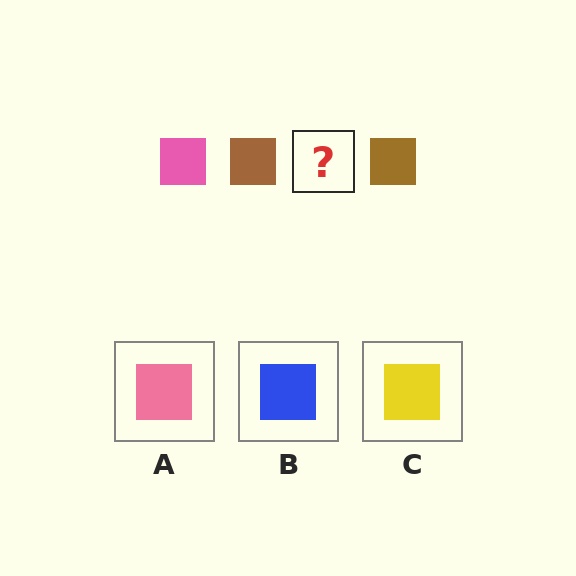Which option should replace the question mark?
Option A.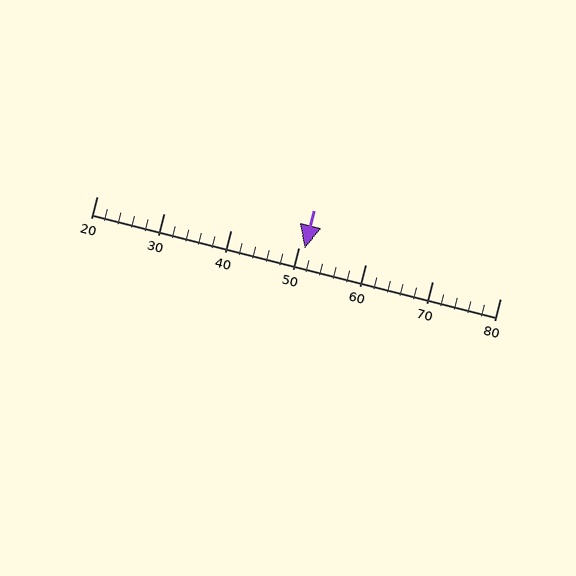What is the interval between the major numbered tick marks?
The major tick marks are spaced 10 units apart.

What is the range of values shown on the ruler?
The ruler shows values from 20 to 80.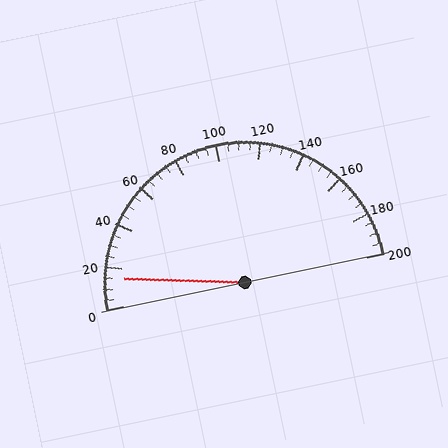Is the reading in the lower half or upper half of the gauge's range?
The reading is in the lower half of the range (0 to 200).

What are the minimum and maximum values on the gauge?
The gauge ranges from 0 to 200.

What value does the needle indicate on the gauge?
The needle indicates approximately 15.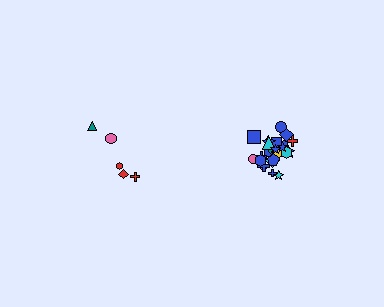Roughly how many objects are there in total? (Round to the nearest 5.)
Roughly 30 objects in total.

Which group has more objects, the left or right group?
The right group.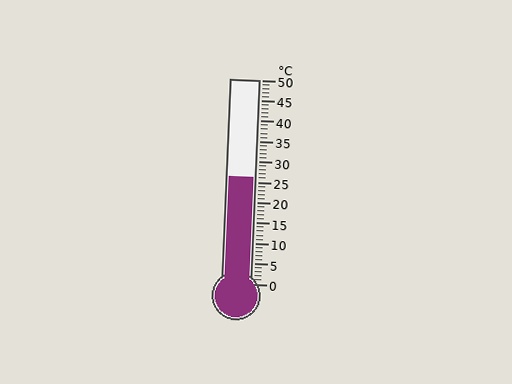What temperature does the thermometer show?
The thermometer shows approximately 26°C.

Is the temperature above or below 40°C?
The temperature is below 40°C.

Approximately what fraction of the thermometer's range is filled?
The thermometer is filled to approximately 50% of its range.